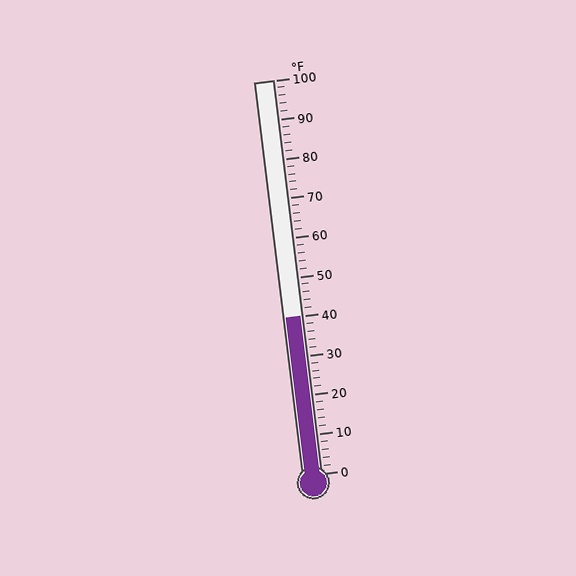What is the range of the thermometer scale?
The thermometer scale ranges from 0°F to 100°F.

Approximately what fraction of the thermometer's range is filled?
The thermometer is filled to approximately 40% of its range.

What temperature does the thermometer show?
The thermometer shows approximately 40°F.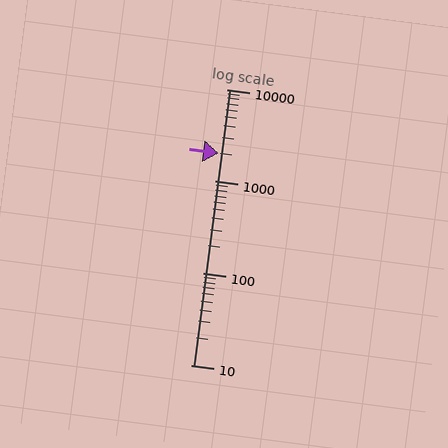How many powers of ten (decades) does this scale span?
The scale spans 3 decades, from 10 to 10000.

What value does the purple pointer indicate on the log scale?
The pointer indicates approximately 2000.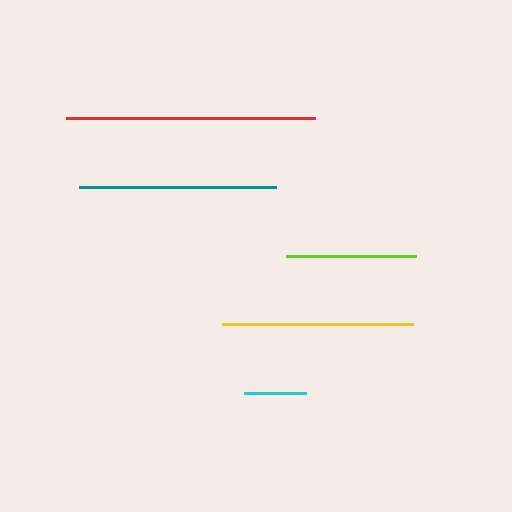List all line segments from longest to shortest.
From longest to shortest: red, teal, yellow, lime, cyan.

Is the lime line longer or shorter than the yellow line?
The yellow line is longer than the lime line.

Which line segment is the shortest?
The cyan line is the shortest at approximately 61 pixels.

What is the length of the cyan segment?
The cyan segment is approximately 61 pixels long.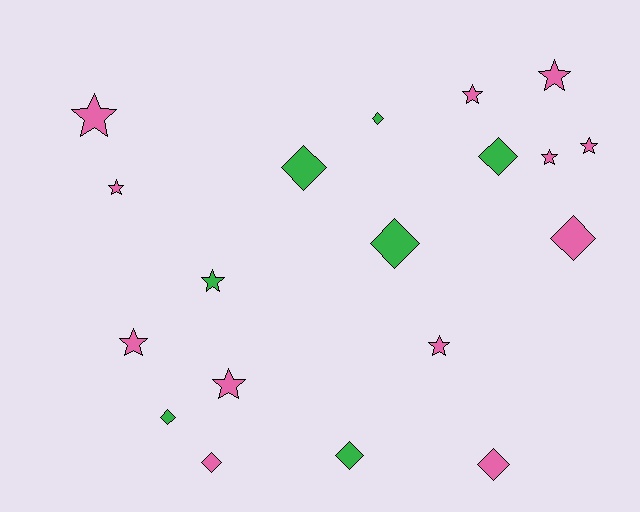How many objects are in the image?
There are 19 objects.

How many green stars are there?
There is 1 green star.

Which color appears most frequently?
Pink, with 12 objects.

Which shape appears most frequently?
Star, with 10 objects.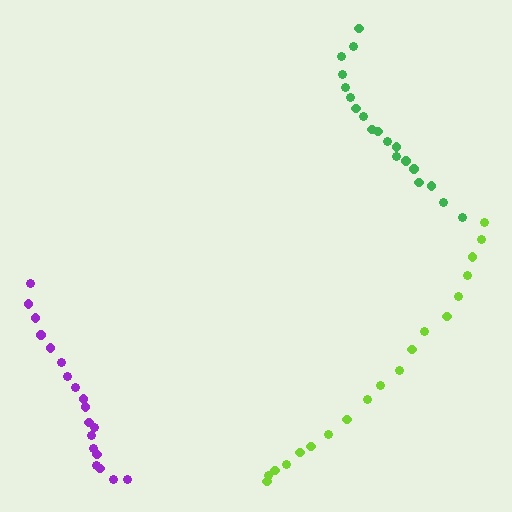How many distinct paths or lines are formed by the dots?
There are 3 distinct paths.